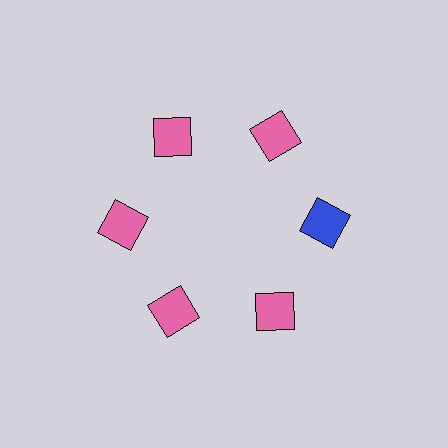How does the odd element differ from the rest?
It has a different color: blue instead of pink.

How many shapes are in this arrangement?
There are 6 shapes arranged in a ring pattern.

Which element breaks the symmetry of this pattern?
The blue square at roughly the 3 o'clock position breaks the symmetry. All other shapes are pink squares.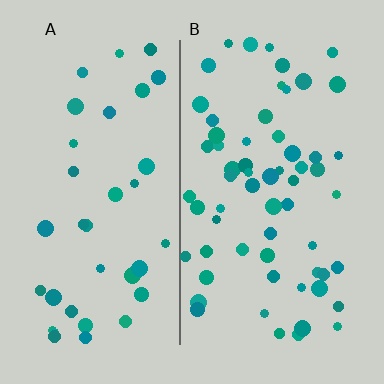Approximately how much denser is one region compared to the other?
Approximately 1.7× — region B over region A.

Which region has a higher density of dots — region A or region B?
B (the right).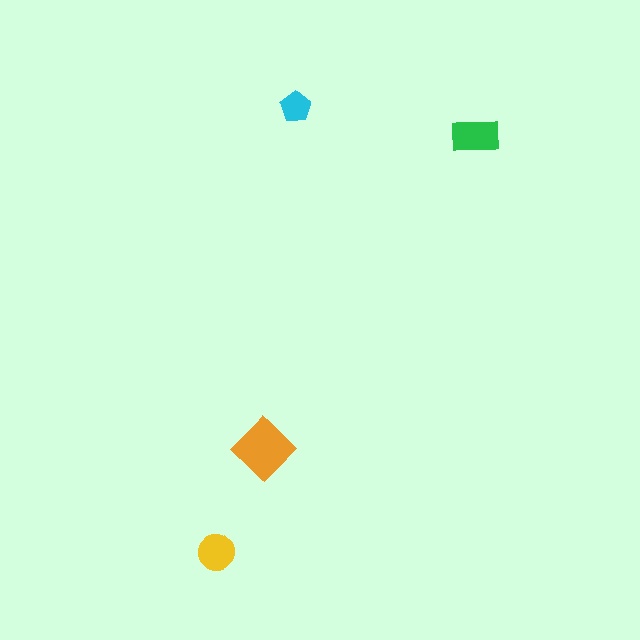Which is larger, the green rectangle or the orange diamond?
The orange diamond.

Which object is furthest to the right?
The green rectangle is rightmost.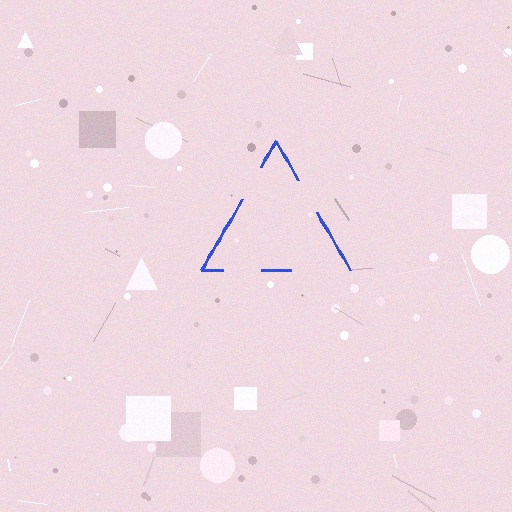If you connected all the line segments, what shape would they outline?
They would outline a triangle.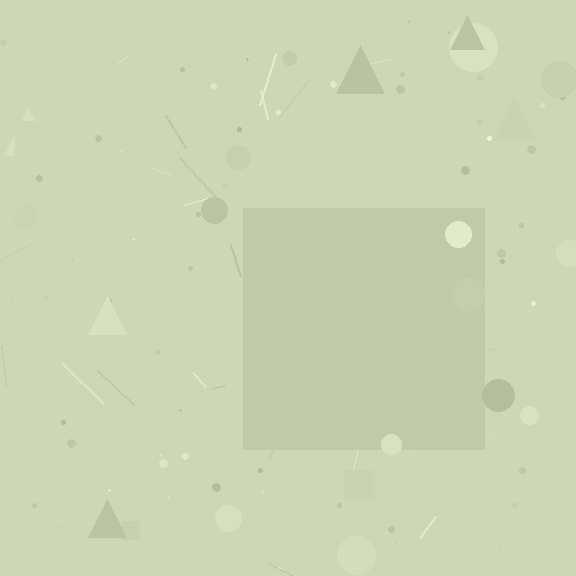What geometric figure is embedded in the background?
A square is embedded in the background.